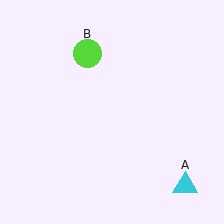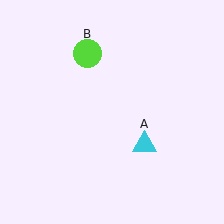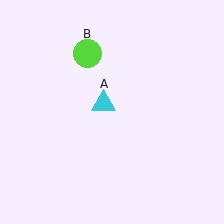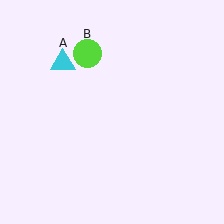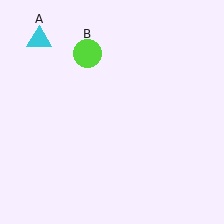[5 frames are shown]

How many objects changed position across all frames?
1 object changed position: cyan triangle (object A).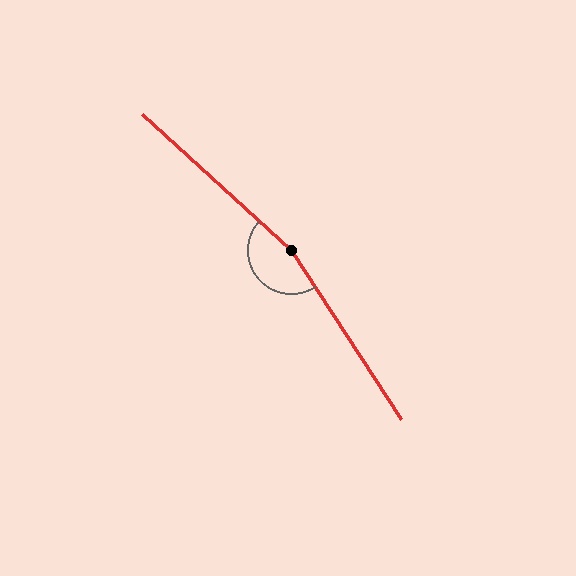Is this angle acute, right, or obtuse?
It is obtuse.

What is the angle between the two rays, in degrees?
Approximately 165 degrees.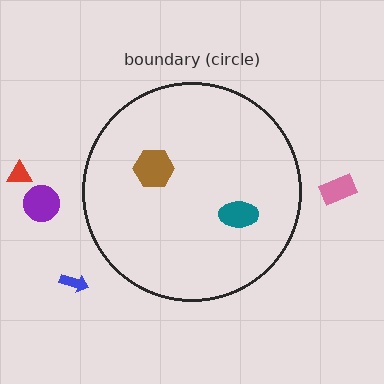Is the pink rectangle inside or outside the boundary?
Outside.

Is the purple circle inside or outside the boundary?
Outside.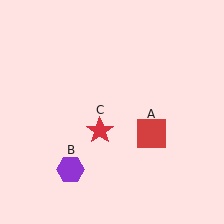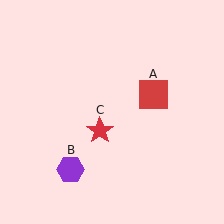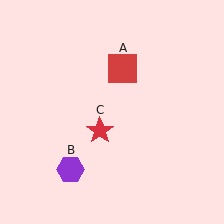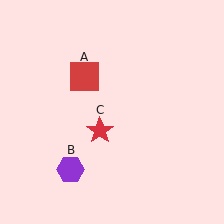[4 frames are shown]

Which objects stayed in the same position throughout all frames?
Purple hexagon (object B) and red star (object C) remained stationary.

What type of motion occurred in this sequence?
The red square (object A) rotated counterclockwise around the center of the scene.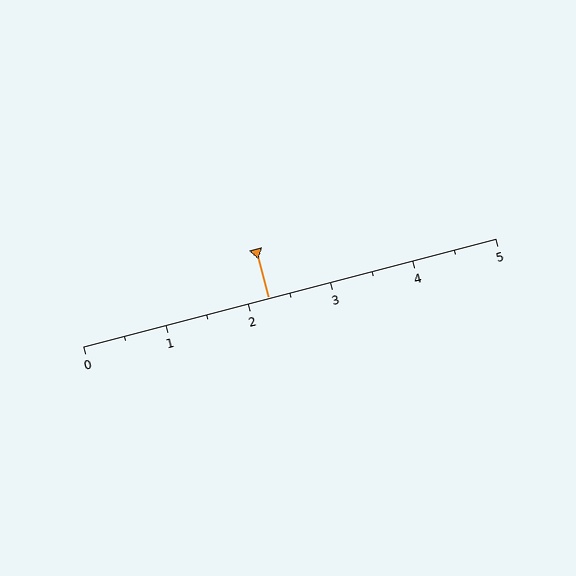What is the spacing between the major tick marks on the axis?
The major ticks are spaced 1 apart.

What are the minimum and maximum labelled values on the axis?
The axis runs from 0 to 5.